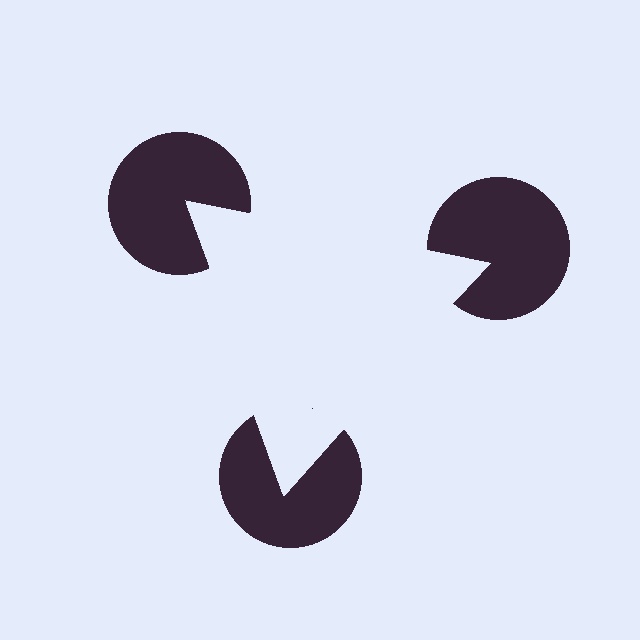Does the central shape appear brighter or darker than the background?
It typically appears slightly brighter than the background, even though no actual brightness change is drawn.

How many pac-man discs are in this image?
There are 3 — one at each vertex of the illusory triangle.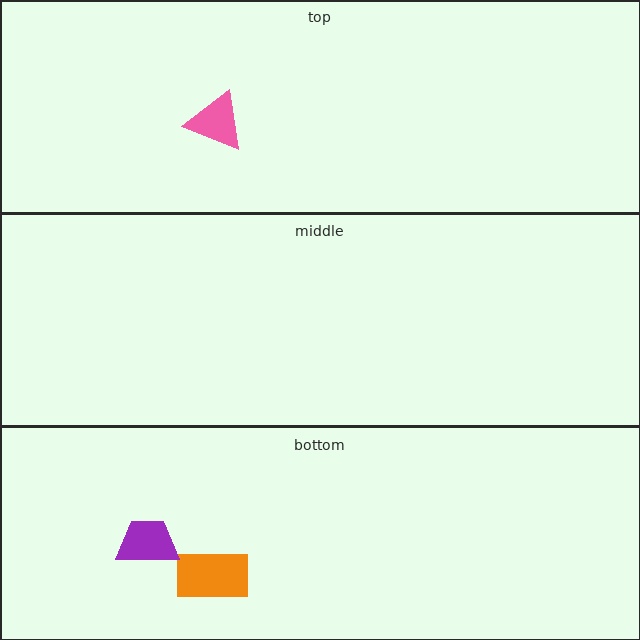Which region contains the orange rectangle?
The bottom region.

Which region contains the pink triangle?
The top region.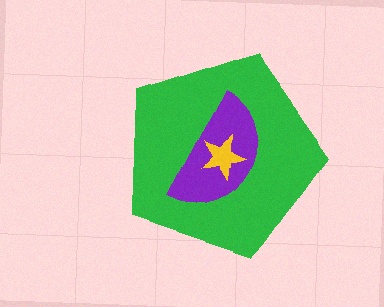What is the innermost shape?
The yellow star.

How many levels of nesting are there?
3.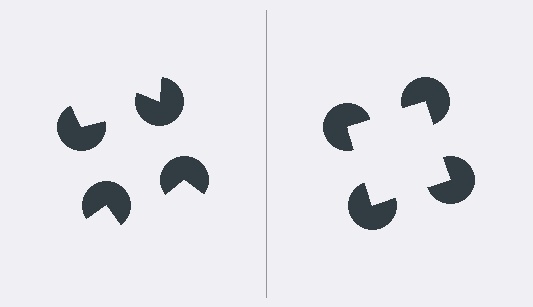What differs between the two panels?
The pac-man discs are positioned identically on both sides; only the wedge orientations differ. On the right they align to a square; on the left they are misaligned.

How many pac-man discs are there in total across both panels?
8 — 4 on each side.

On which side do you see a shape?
An illusory square appears on the right side. On the left side the wedge cuts are rotated, so no coherent shape forms.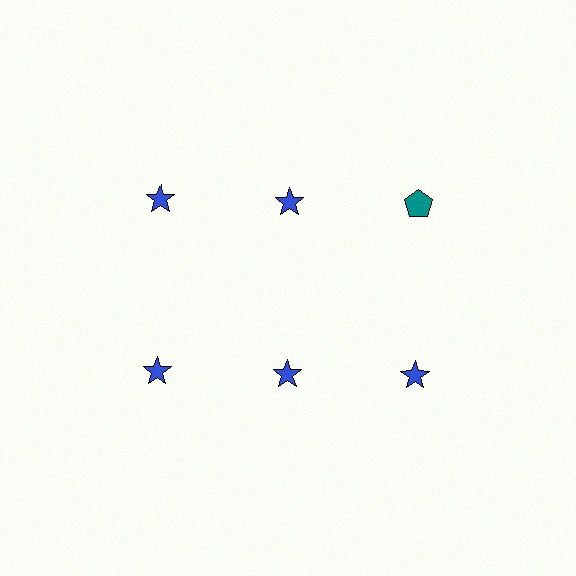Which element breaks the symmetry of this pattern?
The teal pentagon in the top row, center column breaks the symmetry. All other shapes are blue stars.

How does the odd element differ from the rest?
It differs in both color (teal instead of blue) and shape (pentagon instead of star).